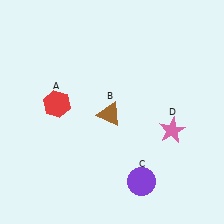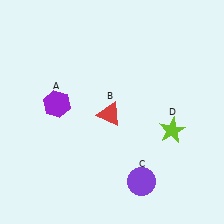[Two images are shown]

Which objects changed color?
A changed from red to purple. B changed from brown to red. D changed from pink to lime.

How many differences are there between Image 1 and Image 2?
There are 3 differences between the two images.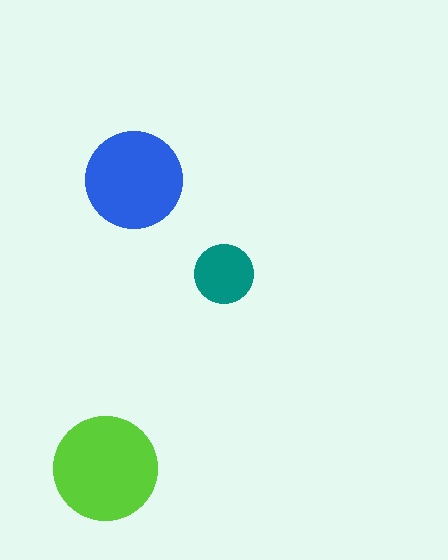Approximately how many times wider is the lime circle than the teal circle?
About 2 times wider.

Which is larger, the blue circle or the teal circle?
The blue one.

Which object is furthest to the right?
The teal circle is rightmost.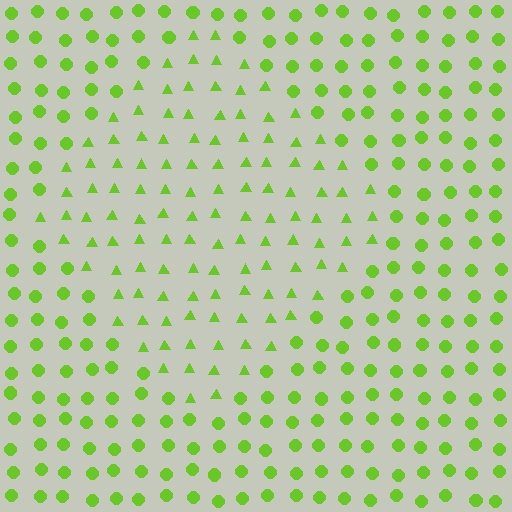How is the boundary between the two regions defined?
The boundary is defined by a change in element shape: triangles inside vs. circles outside. All elements share the same color and spacing.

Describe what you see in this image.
The image is filled with small lime elements arranged in a uniform grid. A diamond-shaped region contains triangles, while the surrounding area contains circles. The boundary is defined purely by the change in element shape.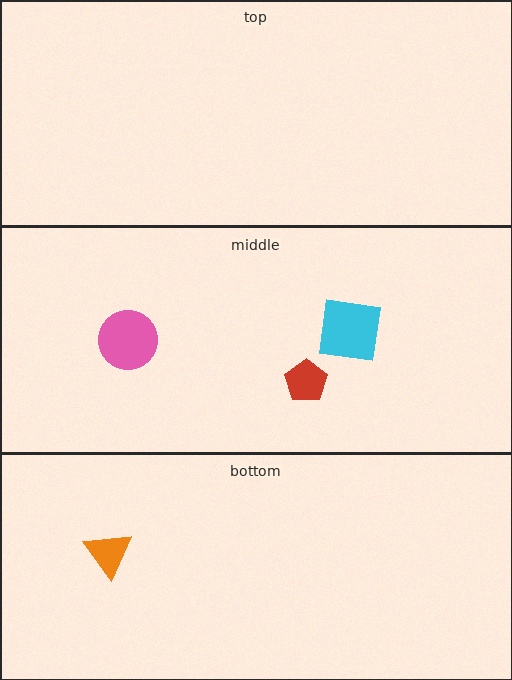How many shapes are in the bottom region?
1.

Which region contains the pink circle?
The middle region.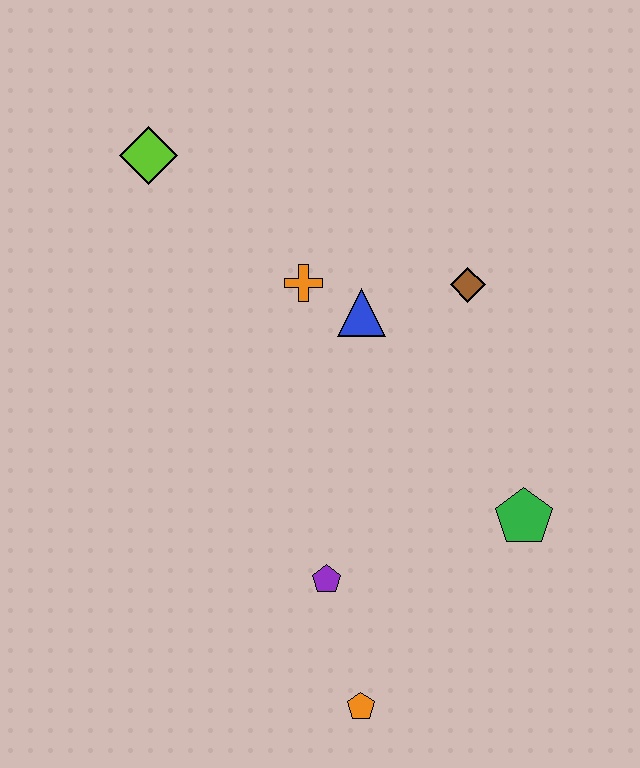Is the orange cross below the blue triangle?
No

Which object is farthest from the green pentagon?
The lime diamond is farthest from the green pentagon.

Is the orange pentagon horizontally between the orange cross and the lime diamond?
No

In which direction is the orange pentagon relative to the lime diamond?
The orange pentagon is below the lime diamond.